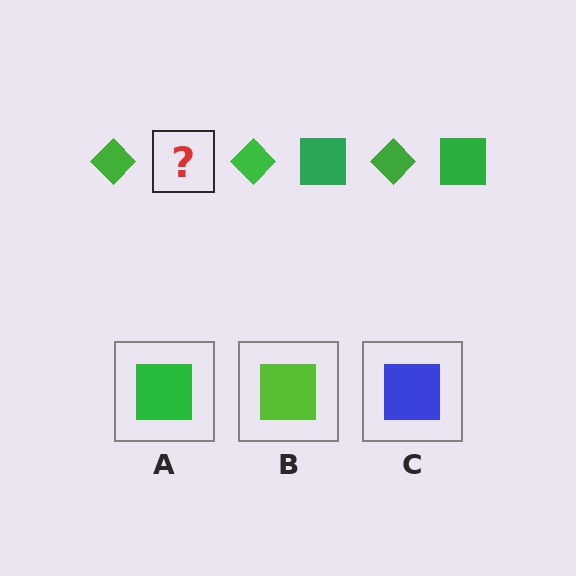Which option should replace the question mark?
Option A.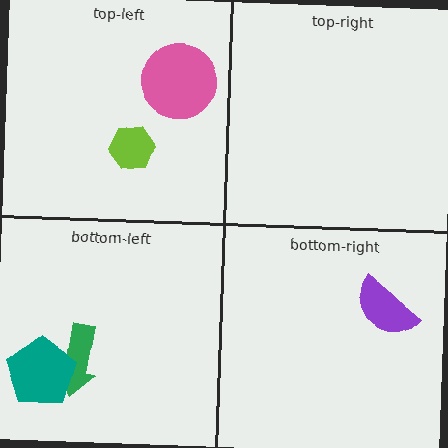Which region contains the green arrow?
The bottom-left region.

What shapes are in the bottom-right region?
The purple semicircle.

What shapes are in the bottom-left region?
The green arrow, the teal pentagon.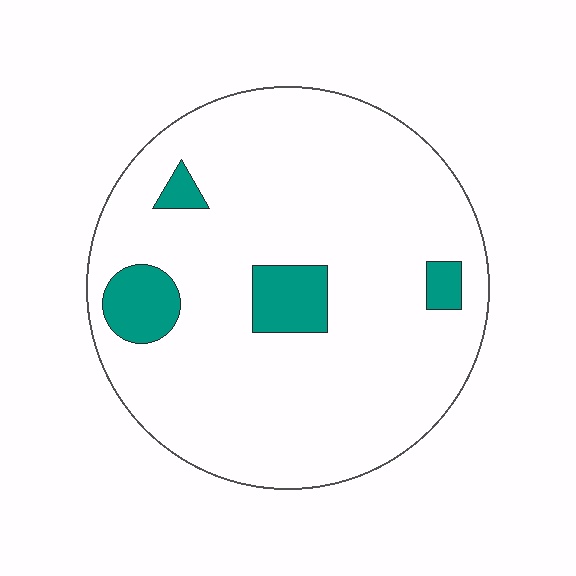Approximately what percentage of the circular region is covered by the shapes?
Approximately 10%.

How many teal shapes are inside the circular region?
4.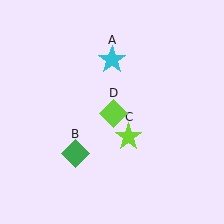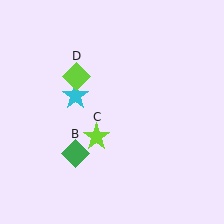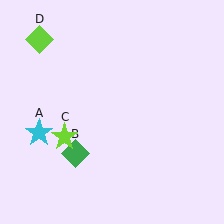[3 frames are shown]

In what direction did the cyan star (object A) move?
The cyan star (object A) moved down and to the left.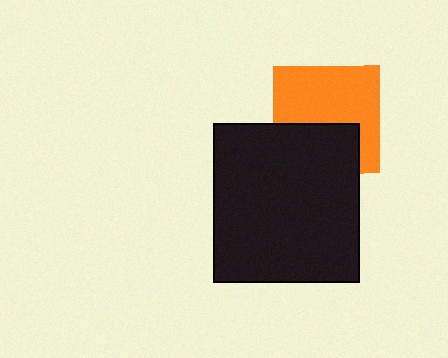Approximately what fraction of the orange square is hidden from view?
Roughly 38% of the orange square is hidden behind the black rectangle.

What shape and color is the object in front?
The object in front is a black rectangle.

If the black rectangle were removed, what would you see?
You would see the complete orange square.